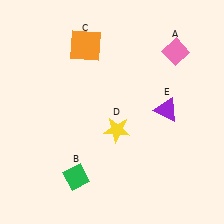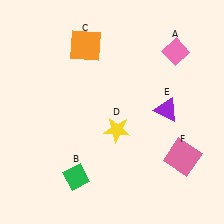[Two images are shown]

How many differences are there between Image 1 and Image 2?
There is 1 difference between the two images.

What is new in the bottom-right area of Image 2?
A pink square (F) was added in the bottom-right area of Image 2.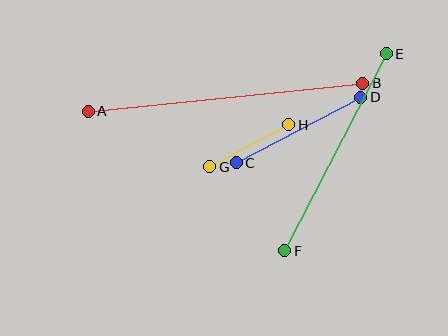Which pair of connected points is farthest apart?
Points A and B are farthest apart.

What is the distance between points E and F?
The distance is approximately 221 pixels.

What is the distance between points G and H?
The distance is approximately 90 pixels.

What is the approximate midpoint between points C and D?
The midpoint is at approximately (298, 130) pixels.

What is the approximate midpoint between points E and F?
The midpoint is at approximately (336, 152) pixels.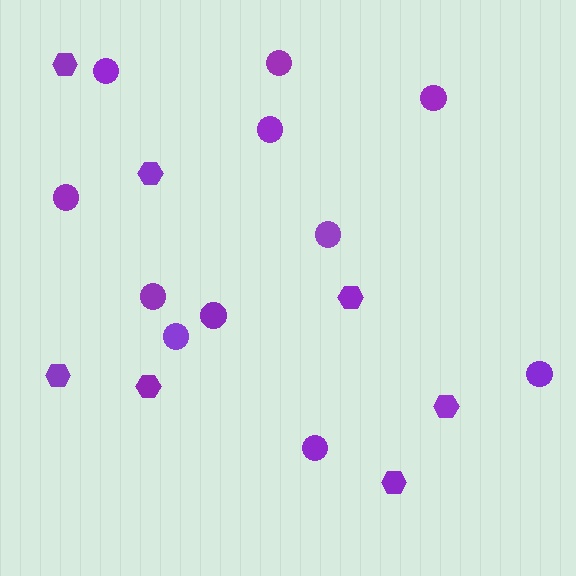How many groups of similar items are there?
There are 2 groups: one group of circles (11) and one group of hexagons (7).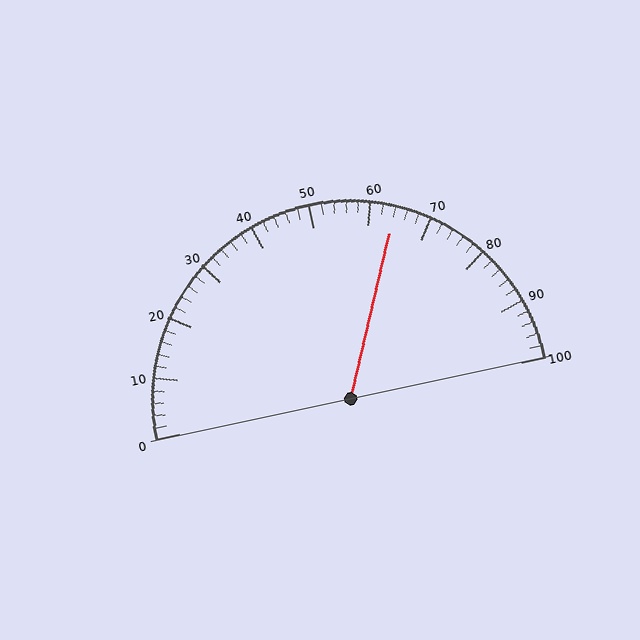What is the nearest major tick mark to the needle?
The nearest major tick mark is 60.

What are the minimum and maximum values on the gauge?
The gauge ranges from 0 to 100.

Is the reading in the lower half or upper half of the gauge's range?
The reading is in the upper half of the range (0 to 100).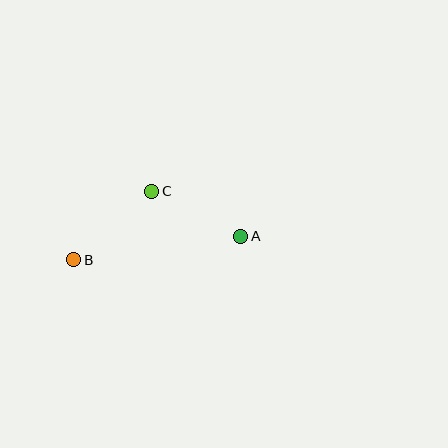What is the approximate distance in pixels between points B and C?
The distance between B and C is approximately 104 pixels.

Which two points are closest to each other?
Points A and C are closest to each other.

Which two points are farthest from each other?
Points A and B are farthest from each other.